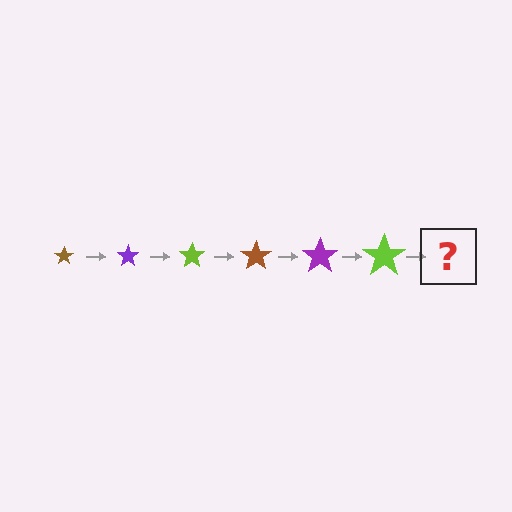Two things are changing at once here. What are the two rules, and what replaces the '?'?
The two rules are that the star grows larger each step and the color cycles through brown, purple, and lime. The '?' should be a brown star, larger than the previous one.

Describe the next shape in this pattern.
It should be a brown star, larger than the previous one.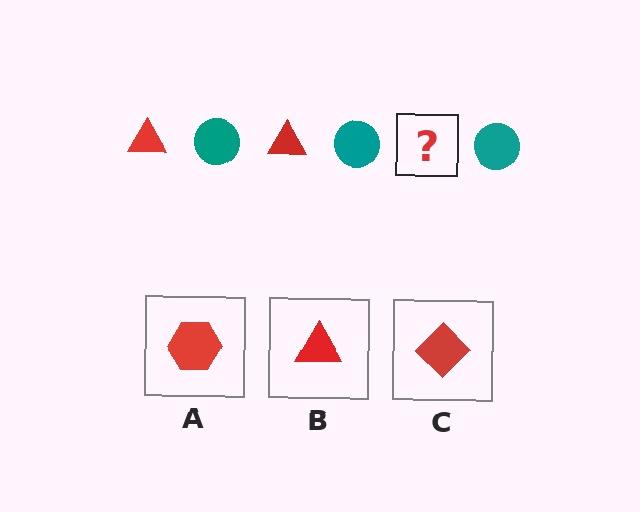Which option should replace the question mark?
Option B.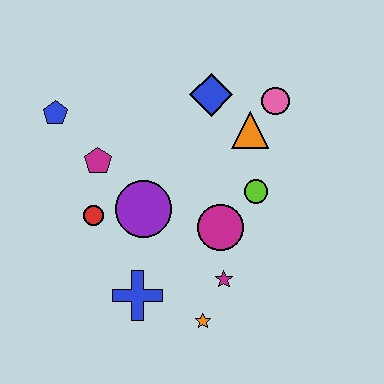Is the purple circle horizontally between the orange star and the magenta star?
No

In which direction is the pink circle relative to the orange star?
The pink circle is above the orange star.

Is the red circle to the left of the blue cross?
Yes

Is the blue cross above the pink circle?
No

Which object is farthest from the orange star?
The blue pentagon is farthest from the orange star.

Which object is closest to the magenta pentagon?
The red circle is closest to the magenta pentagon.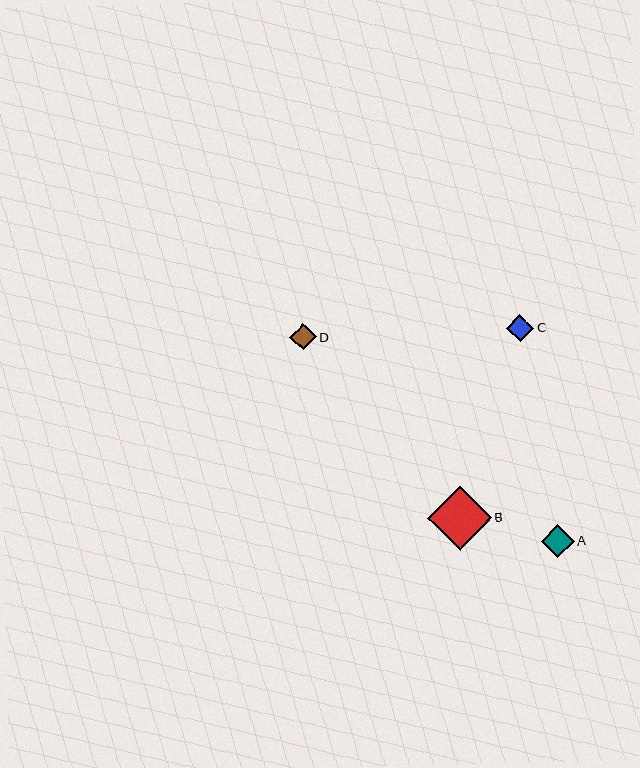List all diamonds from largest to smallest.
From largest to smallest: B, A, C, D.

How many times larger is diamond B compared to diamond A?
Diamond B is approximately 1.9 times the size of diamond A.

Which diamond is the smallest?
Diamond D is the smallest with a size of approximately 27 pixels.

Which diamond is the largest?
Diamond B is the largest with a size of approximately 64 pixels.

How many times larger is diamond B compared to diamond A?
Diamond B is approximately 1.9 times the size of diamond A.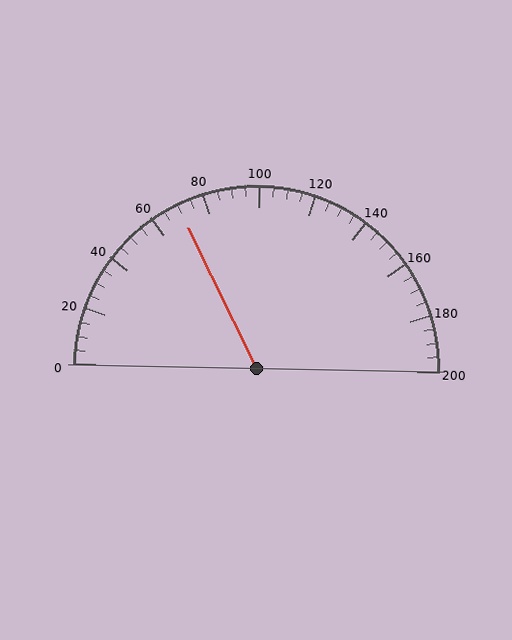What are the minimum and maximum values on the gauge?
The gauge ranges from 0 to 200.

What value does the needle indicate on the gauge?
The needle indicates approximately 70.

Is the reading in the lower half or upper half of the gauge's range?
The reading is in the lower half of the range (0 to 200).